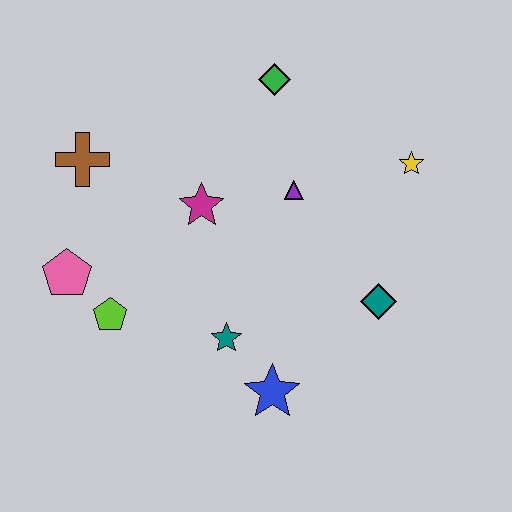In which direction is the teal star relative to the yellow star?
The teal star is to the left of the yellow star.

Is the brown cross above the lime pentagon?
Yes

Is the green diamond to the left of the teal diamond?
Yes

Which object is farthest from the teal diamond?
The brown cross is farthest from the teal diamond.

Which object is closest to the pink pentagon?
The lime pentagon is closest to the pink pentagon.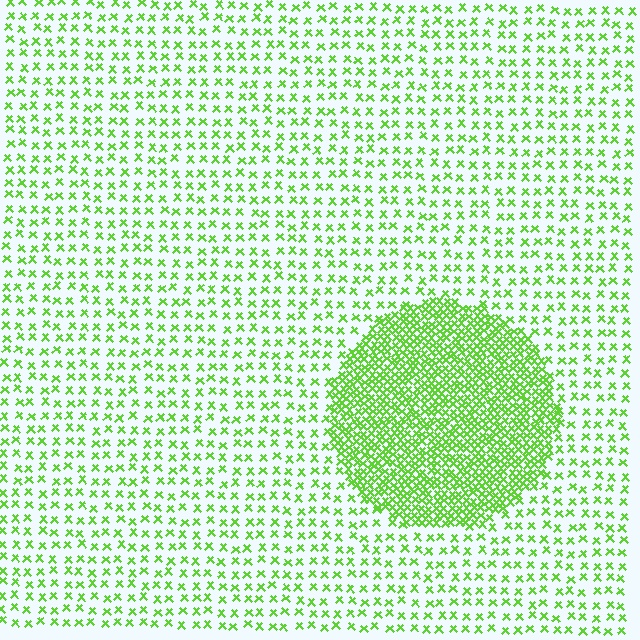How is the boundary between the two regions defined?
The boundary is defined by a change in element density (approximately 3.0x ratio). All elements are the same color, size, and shape.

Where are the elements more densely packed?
The elements are more densely packed inside the circle boundary.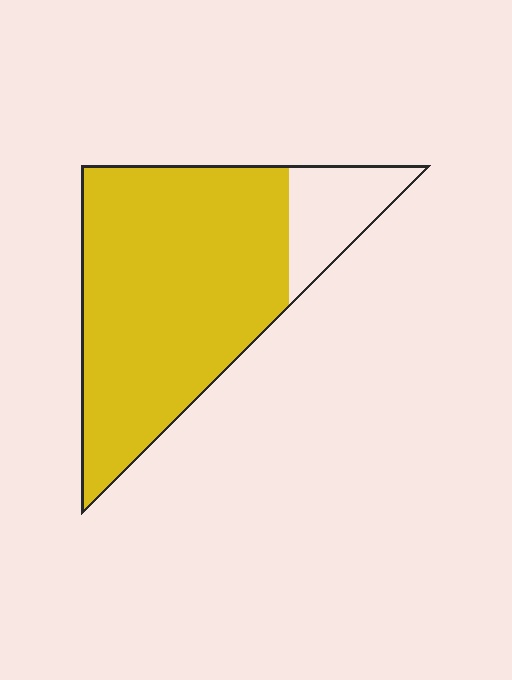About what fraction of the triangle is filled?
About five sixths (5/6).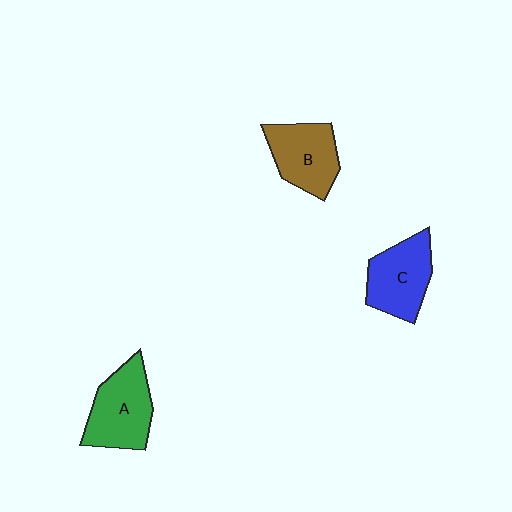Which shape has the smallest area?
Shape B (brown).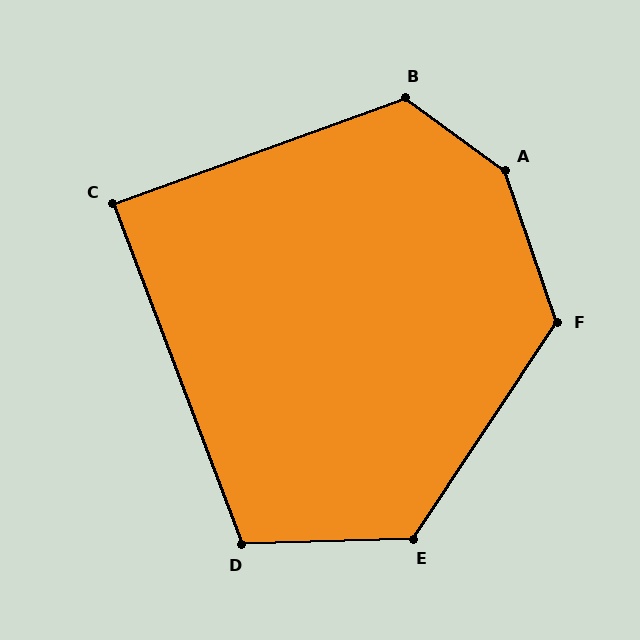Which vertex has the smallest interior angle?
C, at approximately 89 degrees.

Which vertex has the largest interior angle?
A, at approximately 145 degrees.